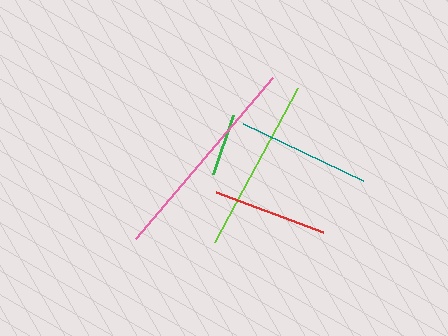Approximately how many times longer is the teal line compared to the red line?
The teal line is approximately 1.2 times the length of the red line.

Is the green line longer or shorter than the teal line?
The teal line is longer than the green line.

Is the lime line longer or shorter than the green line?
The lime line is longer than the green line.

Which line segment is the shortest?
The green line is the shortest at approximately 63 pixels.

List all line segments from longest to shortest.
From longest to shortest: pink, lime, teal, red, green.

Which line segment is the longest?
The pink line is the longest at approximately 211 pixels.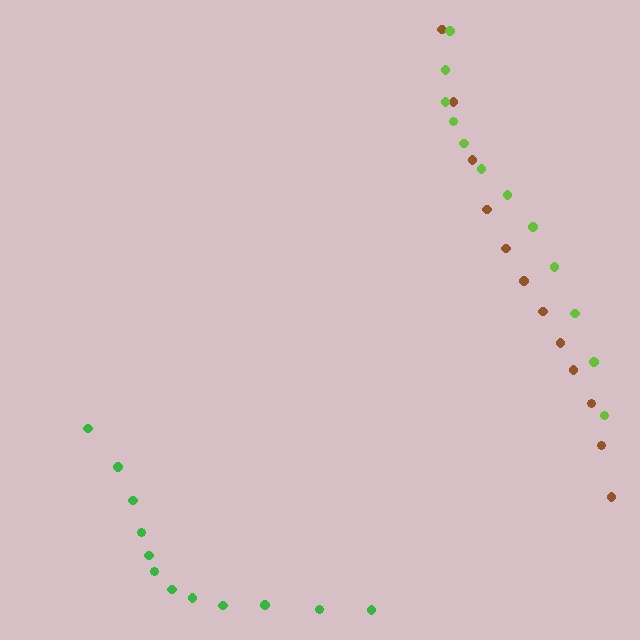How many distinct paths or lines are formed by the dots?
There are 3 distinct paths.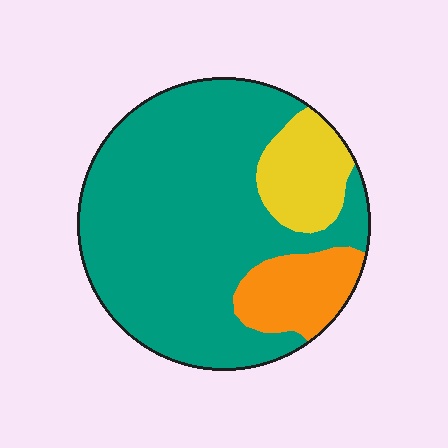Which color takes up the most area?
Teal, at roughly 75%.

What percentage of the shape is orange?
Orange covers 13% of the shape.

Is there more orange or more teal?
Teal.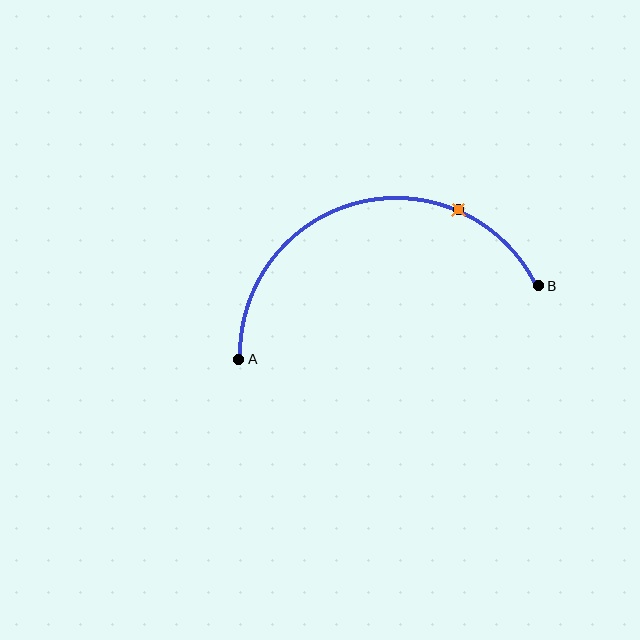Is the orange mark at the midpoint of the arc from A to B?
No. The orange mark lies on the arc but is closer to endpoint B. The arc midpoint would be at the point on the curve equidistant along the arc from both A and B.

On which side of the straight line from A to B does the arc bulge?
The arc bulges above the straight line connecting A and B.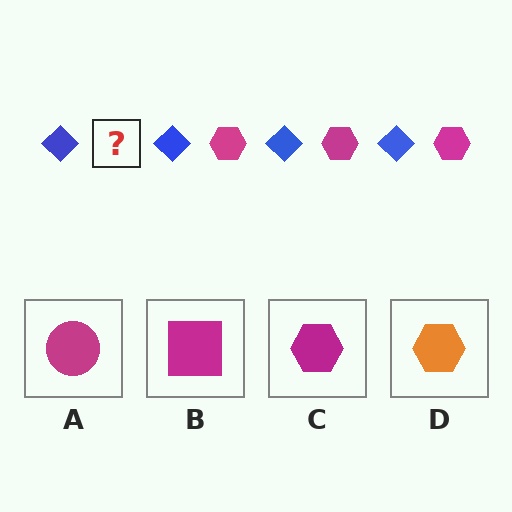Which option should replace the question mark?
Option C.